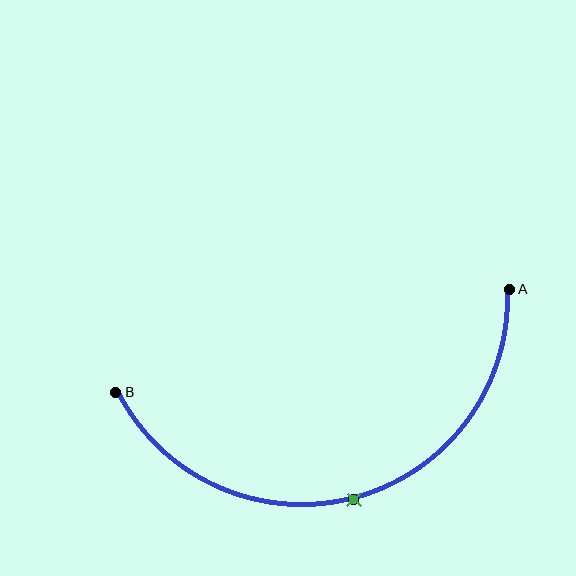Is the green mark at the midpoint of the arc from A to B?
Yes. The green mark lies on the arc at equal arc-length from both A and B — it is the arc midpoint.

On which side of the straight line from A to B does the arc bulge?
The arc bulges below the straight line connecting A and B.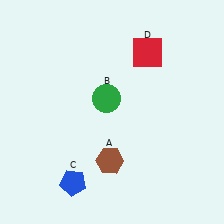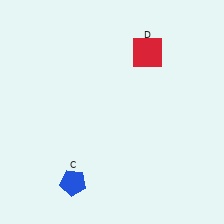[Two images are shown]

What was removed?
The green circle (B), the brown hexagon (A) were removed in Image 2.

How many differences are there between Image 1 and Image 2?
There are 2 differences between the two images.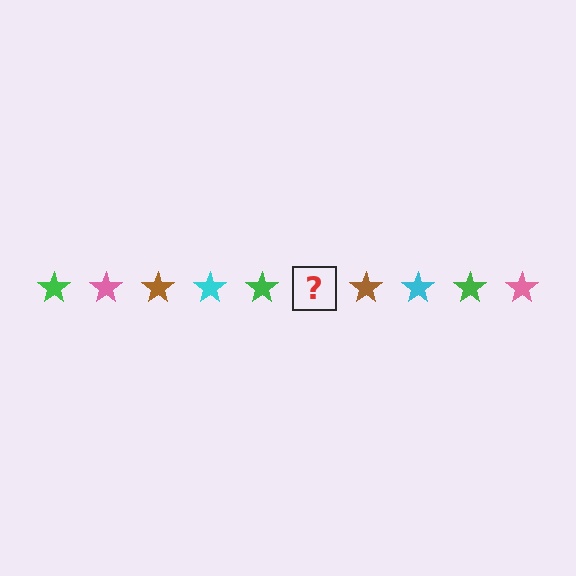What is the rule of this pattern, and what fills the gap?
The rule is that the pattern cycles through green, pink, brown, cyan stars. The gap should be filled with a pink star.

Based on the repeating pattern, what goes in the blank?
The blank should be a pink star.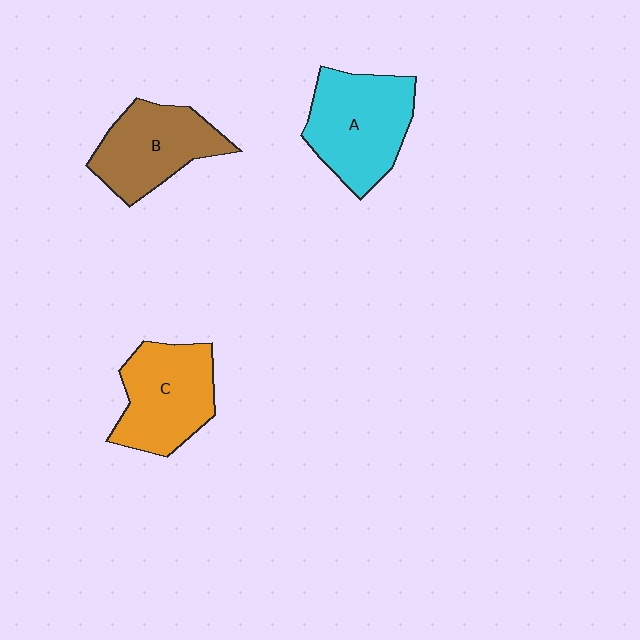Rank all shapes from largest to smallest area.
From largest to smallest: A (cyan), C (orange), B (brown).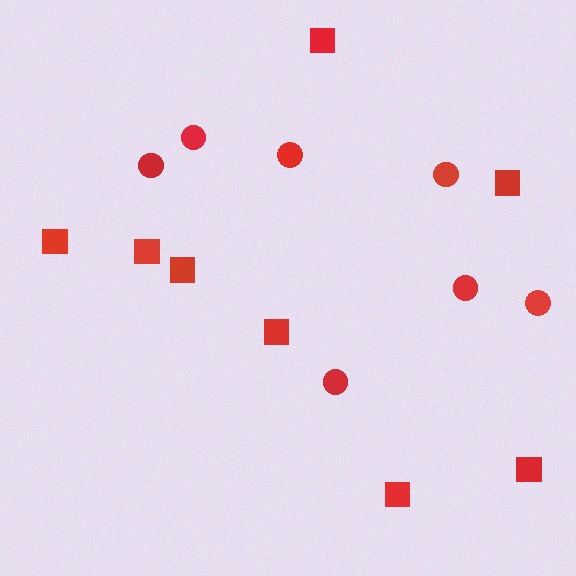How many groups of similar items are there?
There are 2 groups: one group of circles (7) and one group of squares (8).